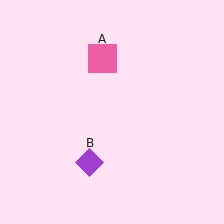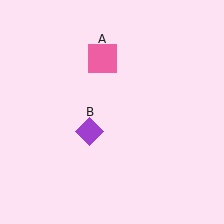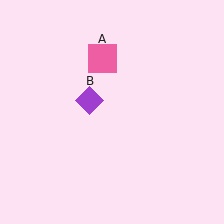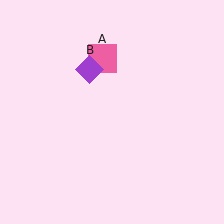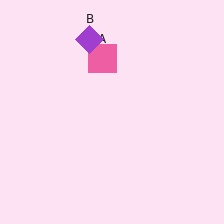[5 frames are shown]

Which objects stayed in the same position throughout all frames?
Pink square (object A) remained stationary.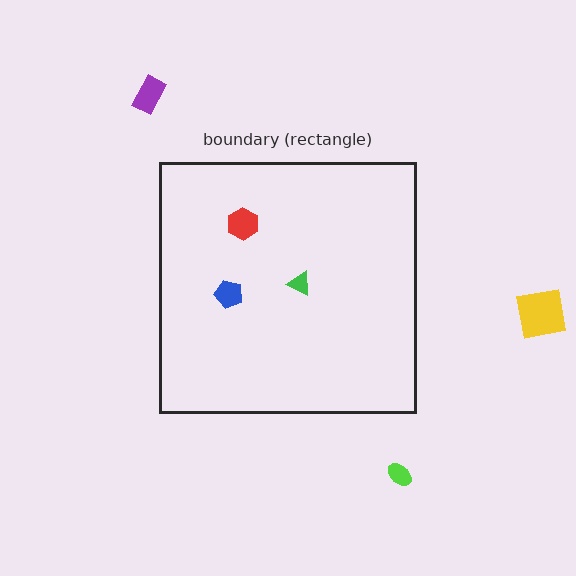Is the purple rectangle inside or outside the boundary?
Outside.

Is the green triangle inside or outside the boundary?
Inside.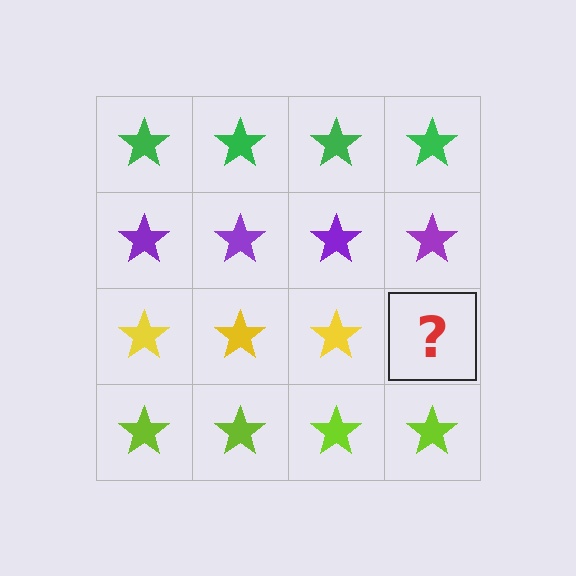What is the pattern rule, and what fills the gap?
The rule is that each row has a consistent color. The gap should be filled with a yellow star.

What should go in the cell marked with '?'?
The missing cell should contain a yellow star.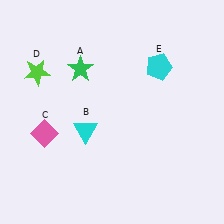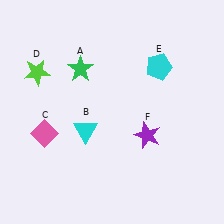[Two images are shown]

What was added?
A purple star (F) was added in Image 2.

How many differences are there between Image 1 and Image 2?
There is 1 difference between the two images.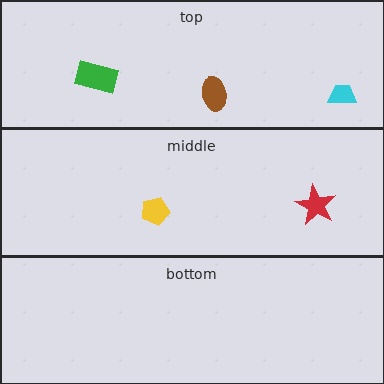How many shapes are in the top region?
3.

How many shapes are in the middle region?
2.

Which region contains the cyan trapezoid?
The top region.